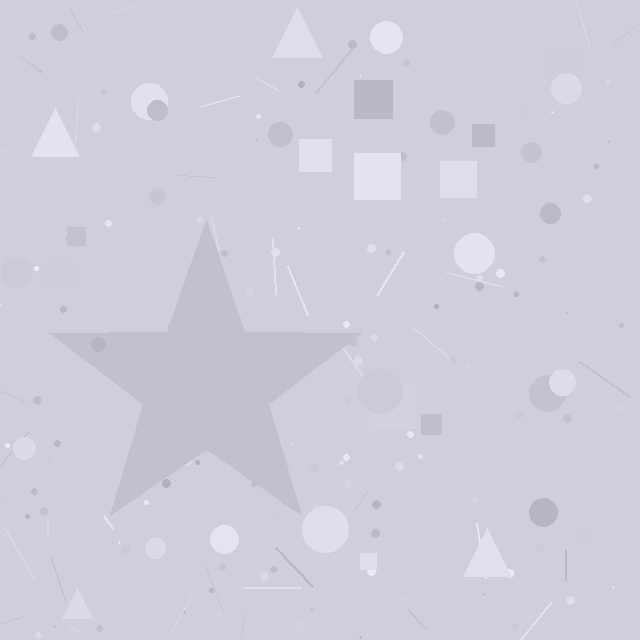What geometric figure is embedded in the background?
A star is embedded in the background.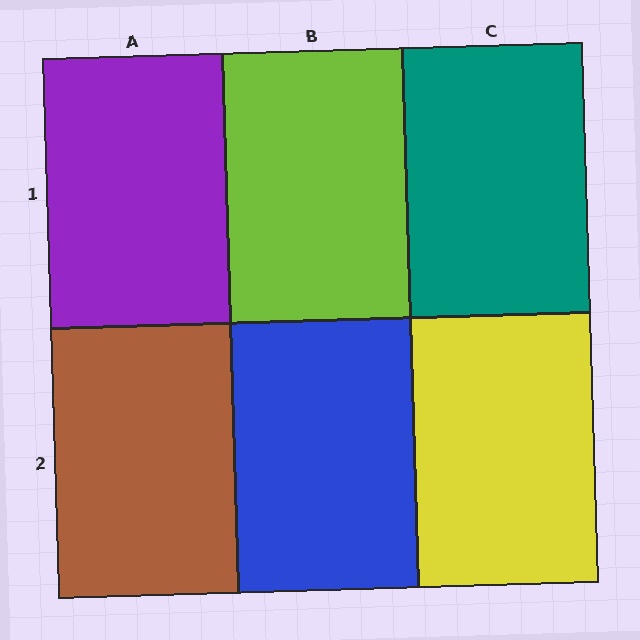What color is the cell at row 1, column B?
Lime.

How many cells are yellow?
1 cell is yellow.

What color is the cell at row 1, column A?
Purple.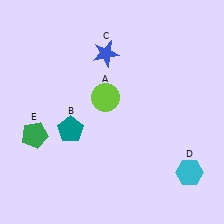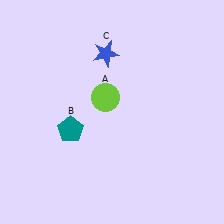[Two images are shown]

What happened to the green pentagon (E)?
The green pentagon (E) was removed in Image 2. It was in the bottom-left area of Image 1.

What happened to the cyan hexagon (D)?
The cyan hexagon (D) was removed in Image 2. It was in the bottom-right area of Image 1.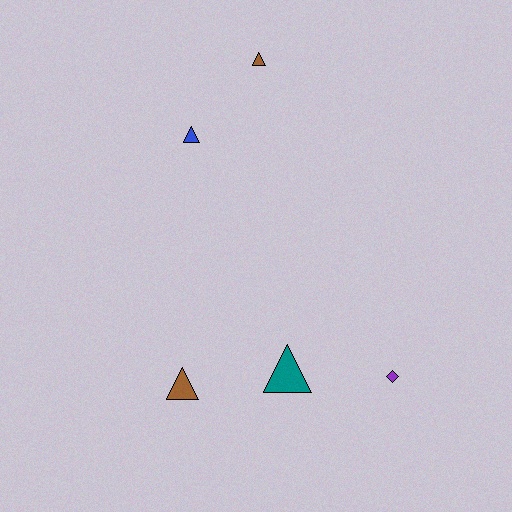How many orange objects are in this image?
There are no orange objects.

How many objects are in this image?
There are 5 objects.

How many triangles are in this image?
There are 4 triangles.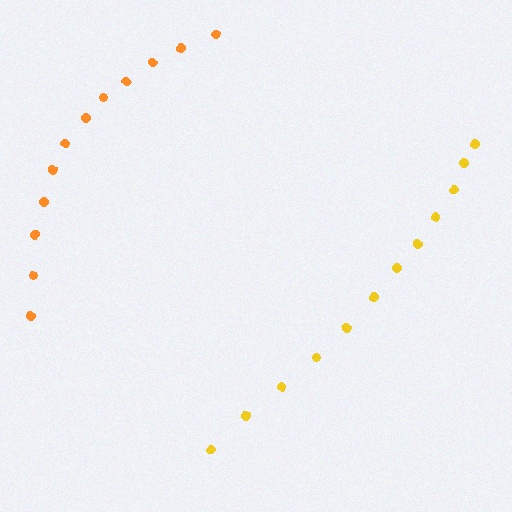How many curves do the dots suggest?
There are 2 distinct paths.